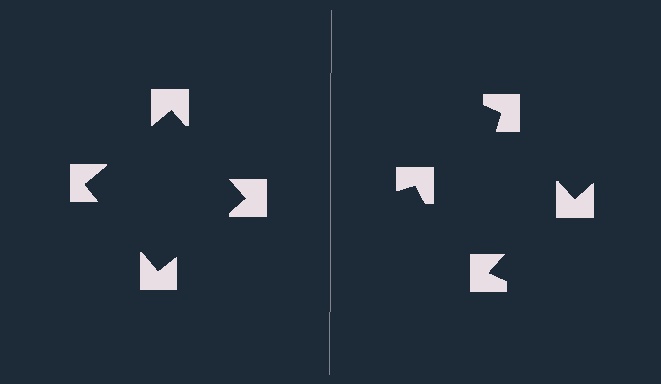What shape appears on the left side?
An illusory square.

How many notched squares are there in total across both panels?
8 — 4 on each side.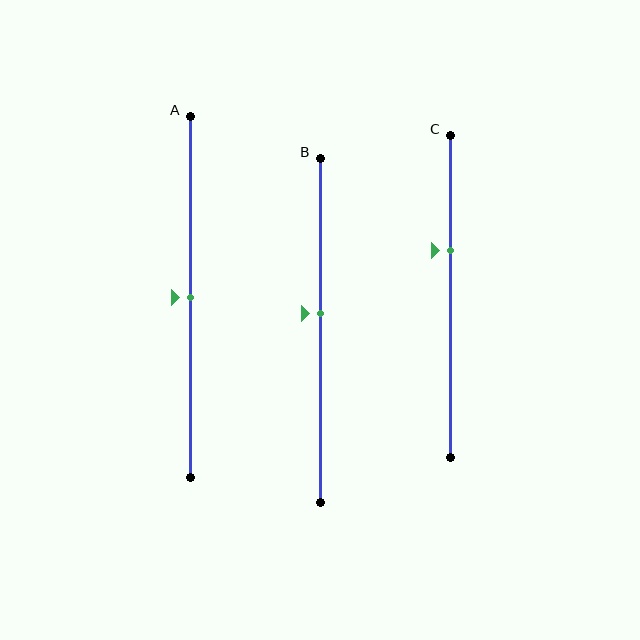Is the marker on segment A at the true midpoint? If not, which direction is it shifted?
Yes, the marker on segment A is at the true midpoint.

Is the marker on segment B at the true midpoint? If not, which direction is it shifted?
No, the marker on segment B is shifted upward by about 5% of the segment length.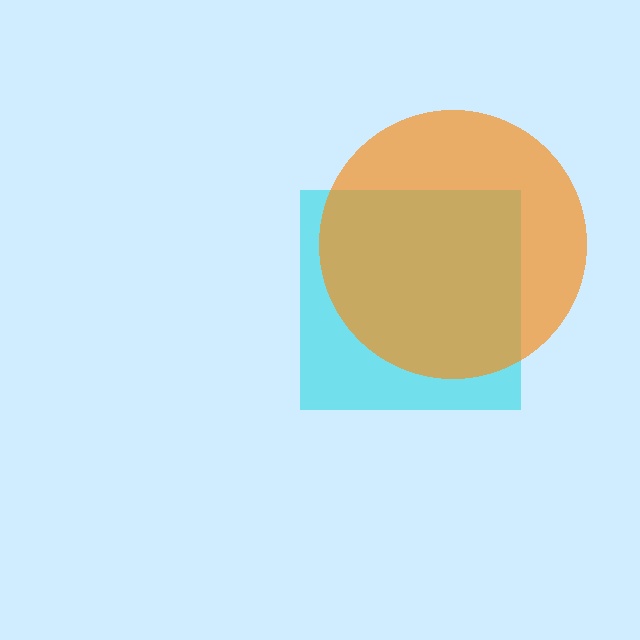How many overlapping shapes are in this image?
There are 2 overlapping shapes in the image.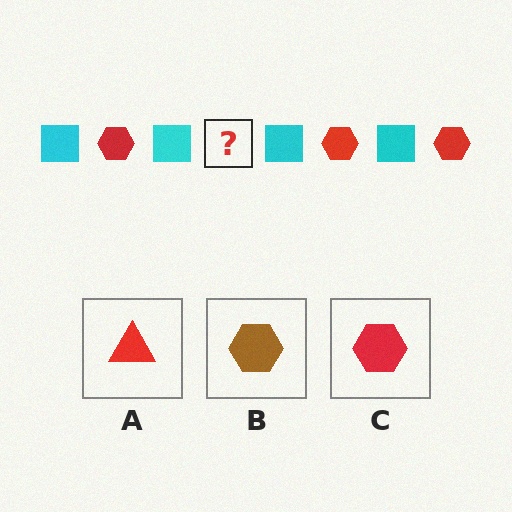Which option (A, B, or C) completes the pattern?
C.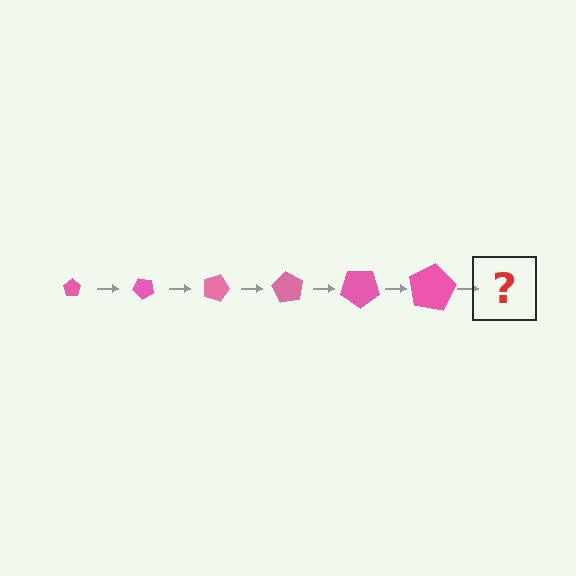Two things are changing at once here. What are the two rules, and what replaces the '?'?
The two rules are that the pentagon grows larger each step and it rotates 45 degrees each step. The '?' should be a pentagon, larger than the previous one and rotated 270 degrees from the start.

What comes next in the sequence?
The next element should be a pentagon, larger than the previous one and rotated 270 degrees from the start.